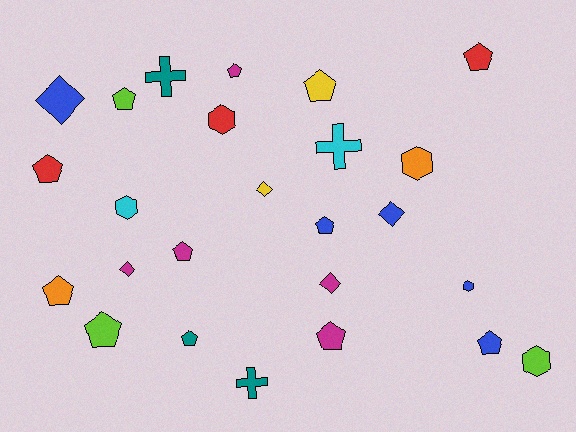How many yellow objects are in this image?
There are 2 yellow objects.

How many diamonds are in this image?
There are 5 diamonds.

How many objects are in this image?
There are 25 objects.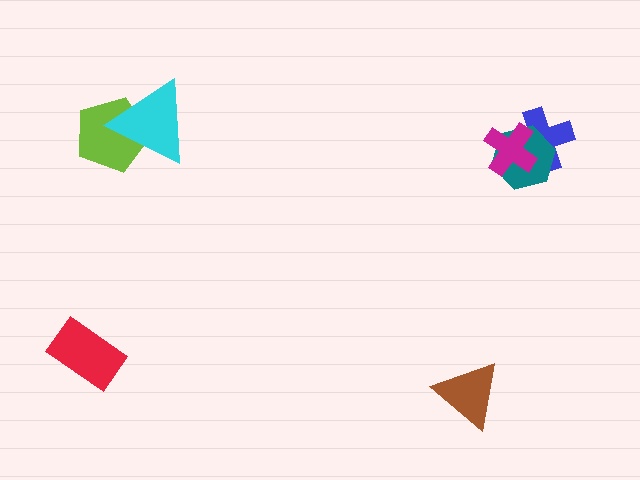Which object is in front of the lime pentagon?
The cyan triangle is in front of the lime pentagon.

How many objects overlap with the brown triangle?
0 objects overlap with the brown triangle.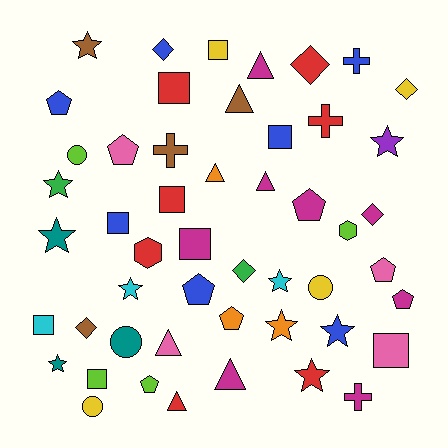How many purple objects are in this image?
There is 1 purple object.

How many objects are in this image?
There are 50 objects.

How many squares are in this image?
There are 9 squares.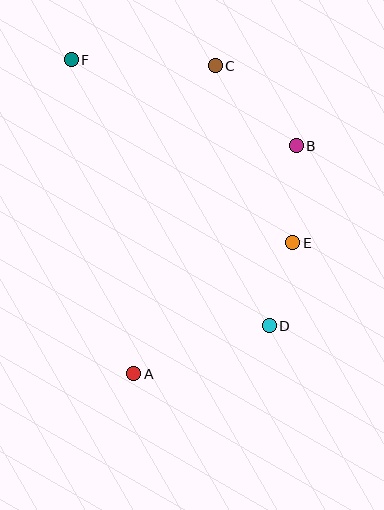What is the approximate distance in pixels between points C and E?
The distance between C and E is approximately 193 pixels.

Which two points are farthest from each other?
Points D and F are farthest from each other.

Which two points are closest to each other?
Points D and E are closest to each other.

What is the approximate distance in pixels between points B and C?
The distance between B and C is approximately 114 pixels.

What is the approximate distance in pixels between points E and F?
The distance between E and F is approximately 287 pixels.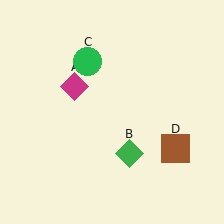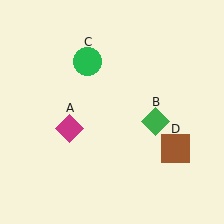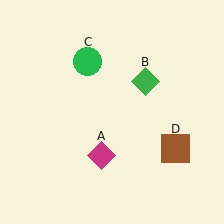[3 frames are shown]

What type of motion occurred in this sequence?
The magenta diamond (object A), green diamond (object B) rotated counterclockwise around the center of the scene.